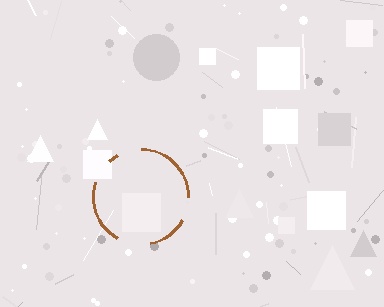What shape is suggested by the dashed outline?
The dashed outline suggests a circle.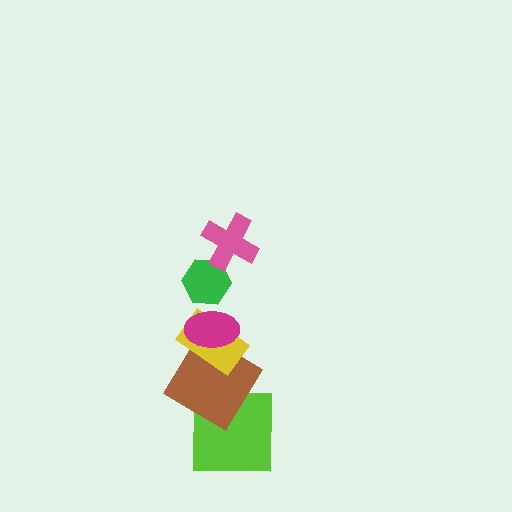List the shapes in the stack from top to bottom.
From top to bottom: the pink cross, the green hexagon, the magenta ellipse, the yellow rectangle, the brown diamond, the lime square.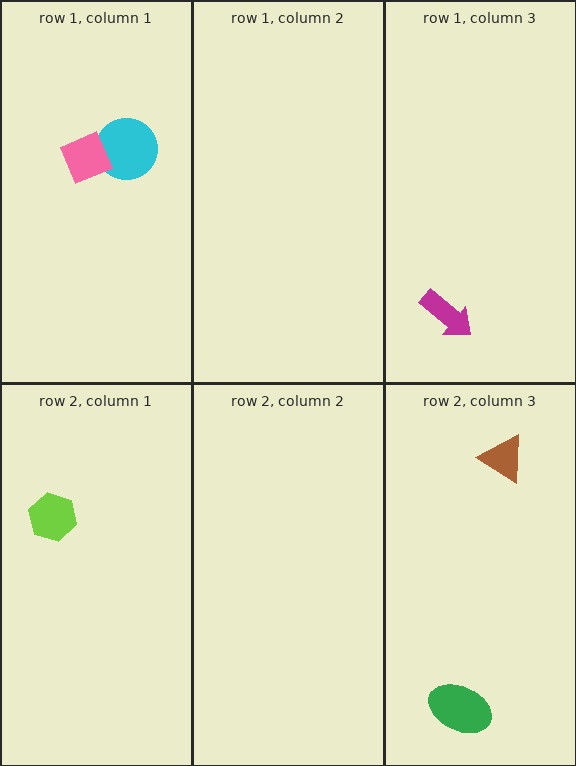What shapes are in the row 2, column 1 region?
The lime hexagon.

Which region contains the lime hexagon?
The row 2, column 1 region.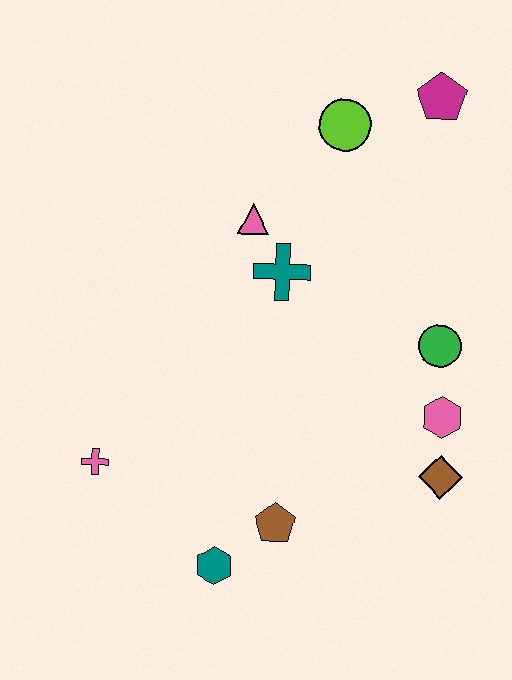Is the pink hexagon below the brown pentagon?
No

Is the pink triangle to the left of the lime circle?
Yes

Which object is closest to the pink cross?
The teal hexagon is closest to the pink cross.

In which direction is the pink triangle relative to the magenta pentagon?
The pink triangle is to the left of the magenta pentagon.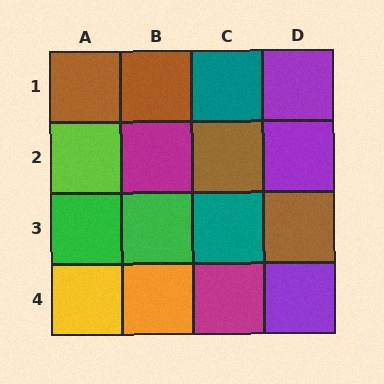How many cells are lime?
1 cell is lime.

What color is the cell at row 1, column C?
Teal.